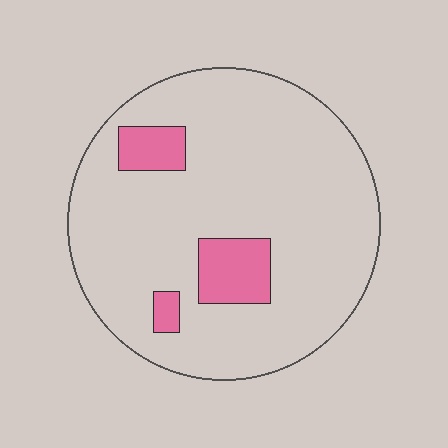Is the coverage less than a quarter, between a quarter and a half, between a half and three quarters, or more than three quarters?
Less than a quarter.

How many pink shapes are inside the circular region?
3.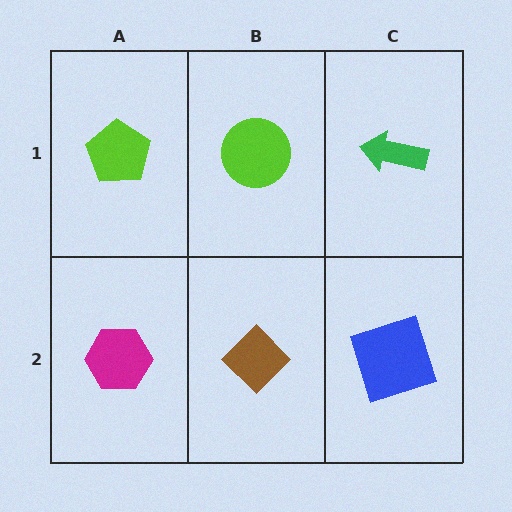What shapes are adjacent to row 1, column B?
A brown diamond (row 2, column B), a lime pentagon (row 1, column A), a green arrow (row 1, column C).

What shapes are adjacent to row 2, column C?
A green arrow (row 1, column C), a brown diamond (row 2, column B).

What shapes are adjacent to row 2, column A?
A lime pentagon (row 1, column A), a brown diamond (row 2, column B).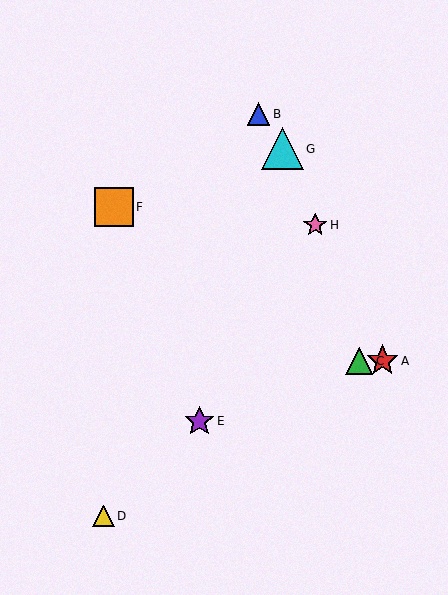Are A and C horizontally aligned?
Yes, both are at y≈361.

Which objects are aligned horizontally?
Objects A, C are aligned horizontally.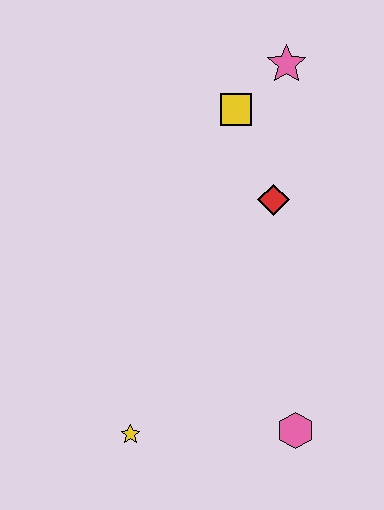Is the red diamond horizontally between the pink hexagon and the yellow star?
Yes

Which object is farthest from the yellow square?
The yellow star is farthest from the yellow square.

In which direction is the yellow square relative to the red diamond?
The yellow square is above the red diamond.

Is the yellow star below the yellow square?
Yes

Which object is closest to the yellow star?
The pink hexagon is closest to the yellow star.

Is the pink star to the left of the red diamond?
No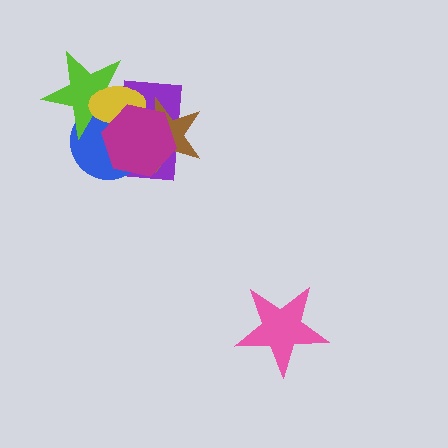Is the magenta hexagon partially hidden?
No, no other shape covers it.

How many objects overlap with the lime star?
4 objects overlap with the lime star.